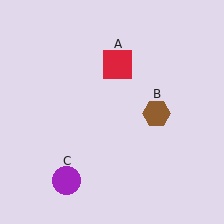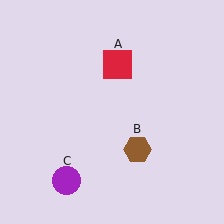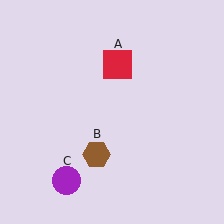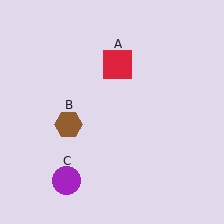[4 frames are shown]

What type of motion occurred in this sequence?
The brown hexagon (object B) rotated clockwise around the center of the scene.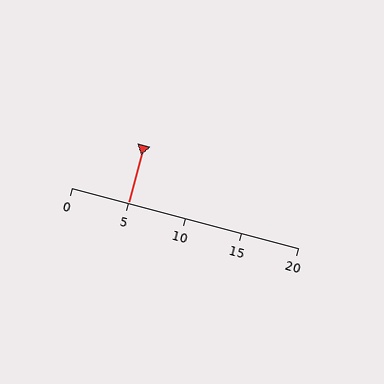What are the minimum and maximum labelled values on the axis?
The axis runs from 0 to 20.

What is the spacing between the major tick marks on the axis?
The major ticks are spaced 5 apart.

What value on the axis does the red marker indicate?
The marker indicates approximately 5.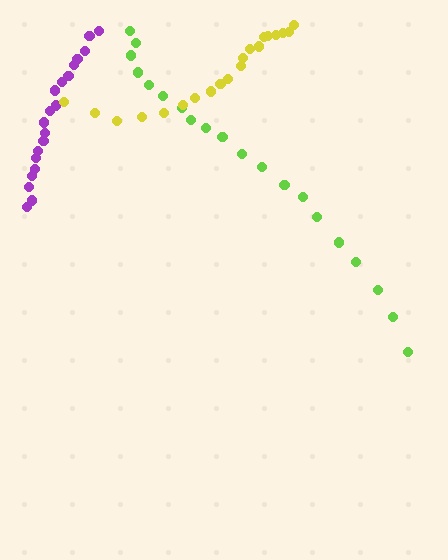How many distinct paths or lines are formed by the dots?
There are 3 distinct paths.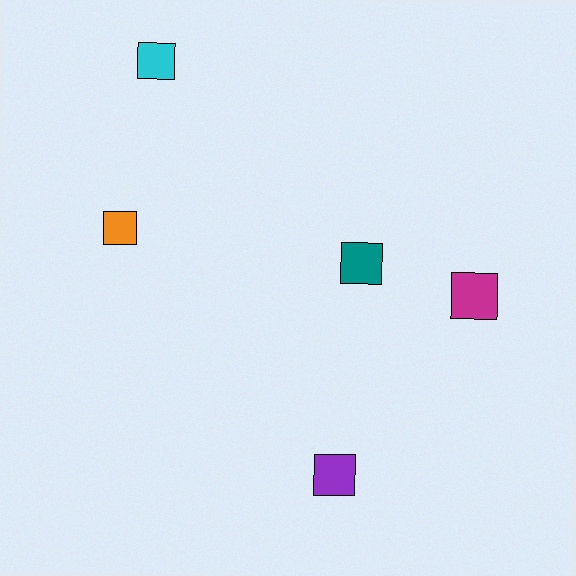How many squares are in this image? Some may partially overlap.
There are 5 squares.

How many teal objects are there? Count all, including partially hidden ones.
There is 1 teal object.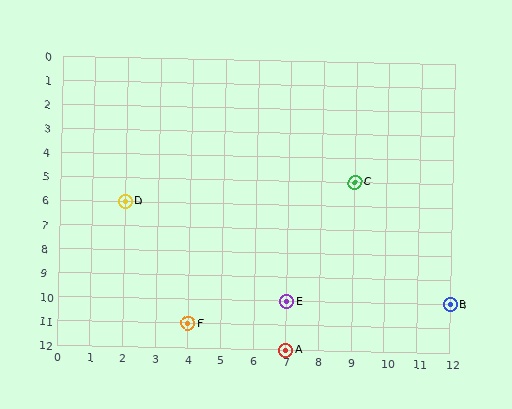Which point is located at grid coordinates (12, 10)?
Point B is at (12, 10).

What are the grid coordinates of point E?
Point E is at grid coordinates (7, 10).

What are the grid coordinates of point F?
Point F is at grid coordinates (4, 11).